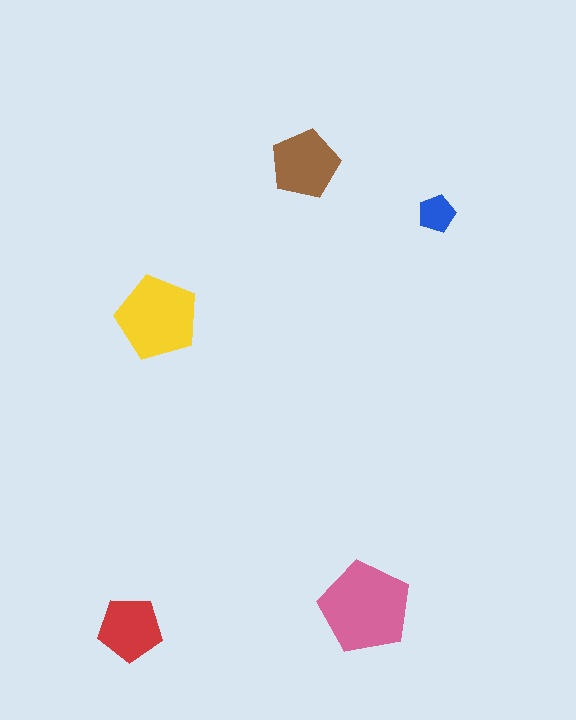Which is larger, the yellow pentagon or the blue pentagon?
The yellow one.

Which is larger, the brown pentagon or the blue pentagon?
The brown one.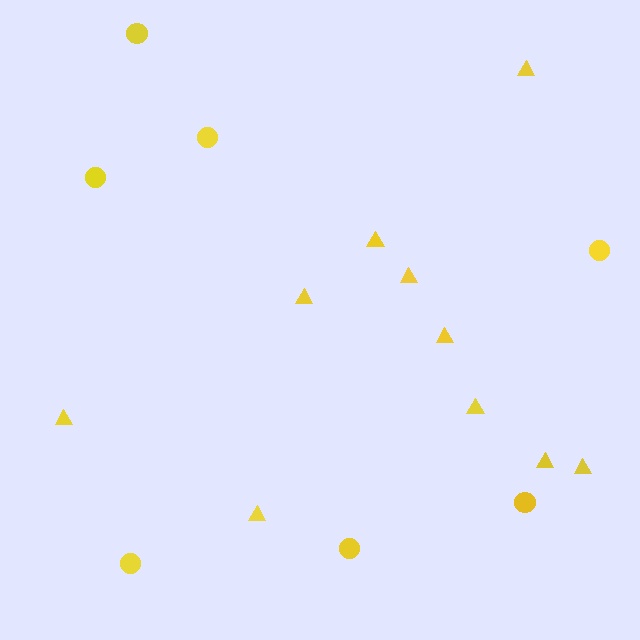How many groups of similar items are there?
There are 2 groups: one group of circles (7) and one group of triangles (10).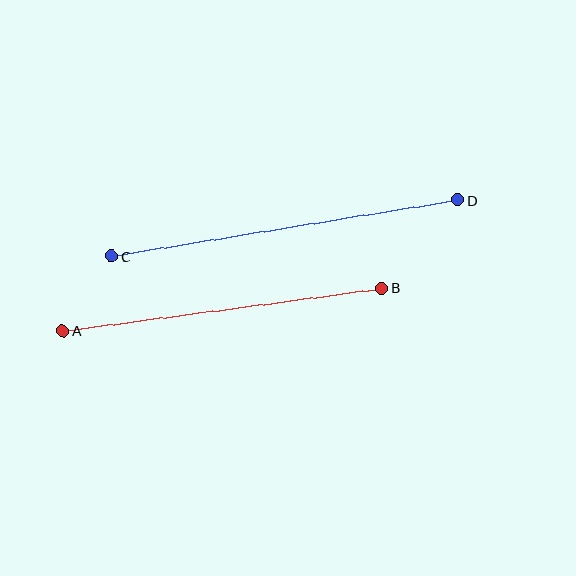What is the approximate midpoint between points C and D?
The midpoint is at approximately (285, 228) pixels.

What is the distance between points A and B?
The distance is approximately 322 pixels.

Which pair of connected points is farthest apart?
Points C and D are farthest apart.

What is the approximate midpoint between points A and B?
The midpoint is at approximately (222, 309) pixels.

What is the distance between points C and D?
The distance is approximately 351 pixels.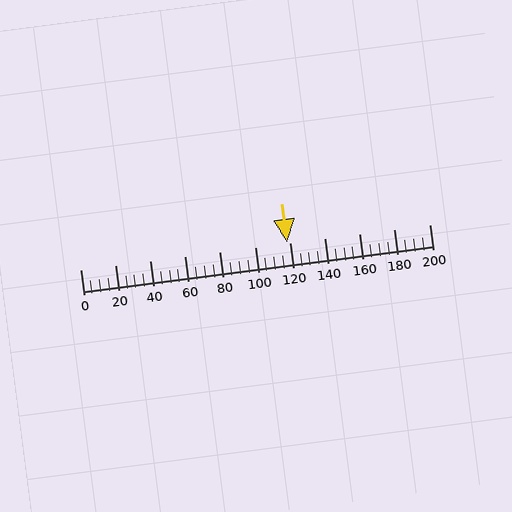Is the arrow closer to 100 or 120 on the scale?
The arrow is closer to 120.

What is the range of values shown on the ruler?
The ruler shows values from 0 to 200.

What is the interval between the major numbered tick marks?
The major tick marks are spaced 20 units apart.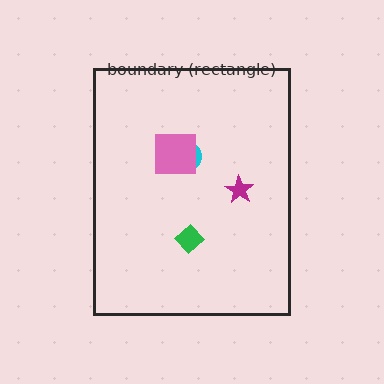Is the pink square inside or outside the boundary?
Inside.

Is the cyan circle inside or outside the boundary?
Inside.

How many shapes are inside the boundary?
4 inside, 0 outside.